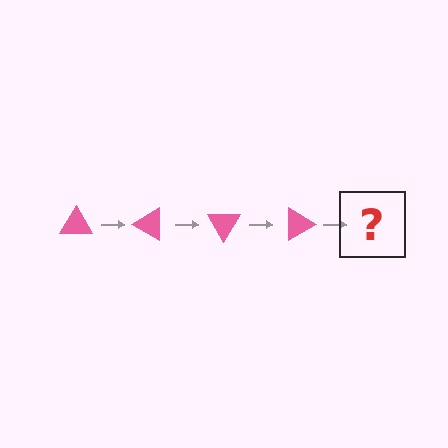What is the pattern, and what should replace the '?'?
The pattern is that the triangle rotates 30 degrees each step. The '?' should be a pink triangle rotated 120 degrees.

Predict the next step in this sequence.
The next step is a pink triangle rotated 120 degrees.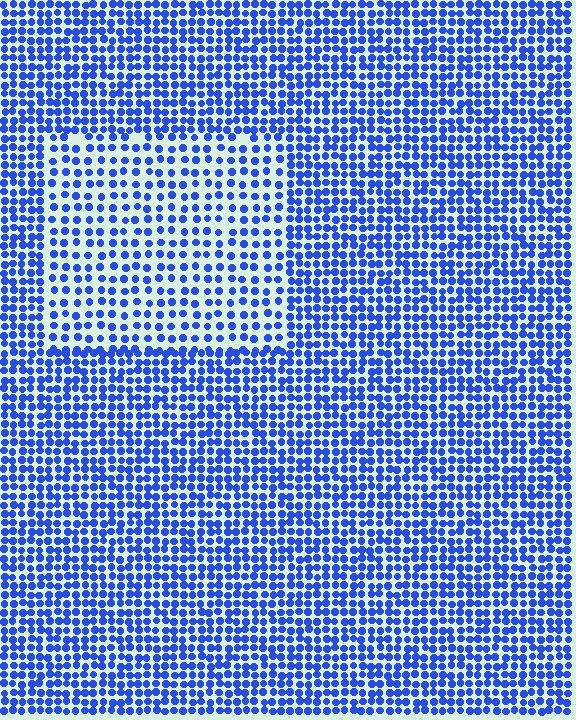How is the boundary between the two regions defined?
The boundary is defined by a change in element density (approximately 1.8x ratio). All elements are the same color, size, and shape.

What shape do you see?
I see a rectangle.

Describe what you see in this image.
The image contains small blue elements arranged at two different densities. A rectangle-shaped region is visible where the elements are less densely packed than the surrounding area.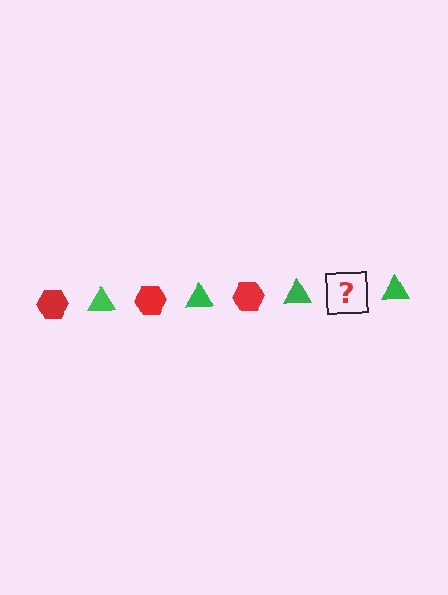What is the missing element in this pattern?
The missing element is a red hexagon.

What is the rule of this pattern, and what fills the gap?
The rule is that the pattern alternates between red hexagon and green triangle. The gap should be filled with a red hexagon.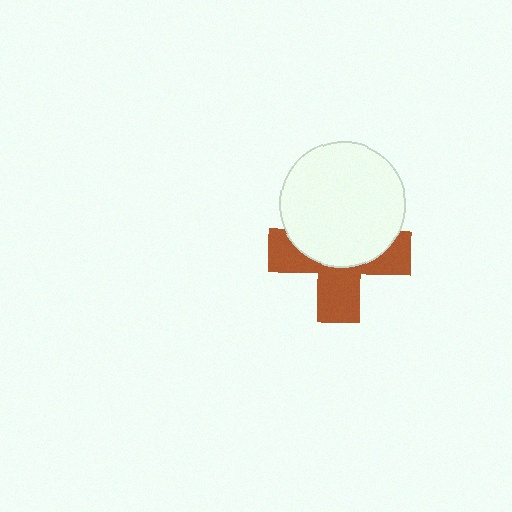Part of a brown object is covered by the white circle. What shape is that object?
It is a cross.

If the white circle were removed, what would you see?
You would see the complete brown cross.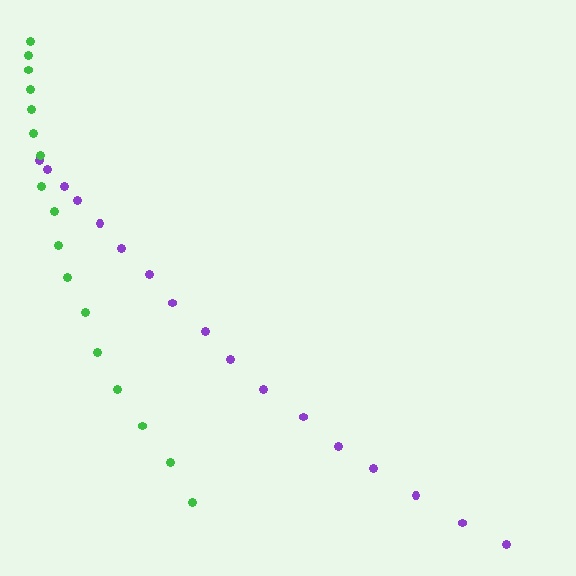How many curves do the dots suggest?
There are 2 distinct paths.